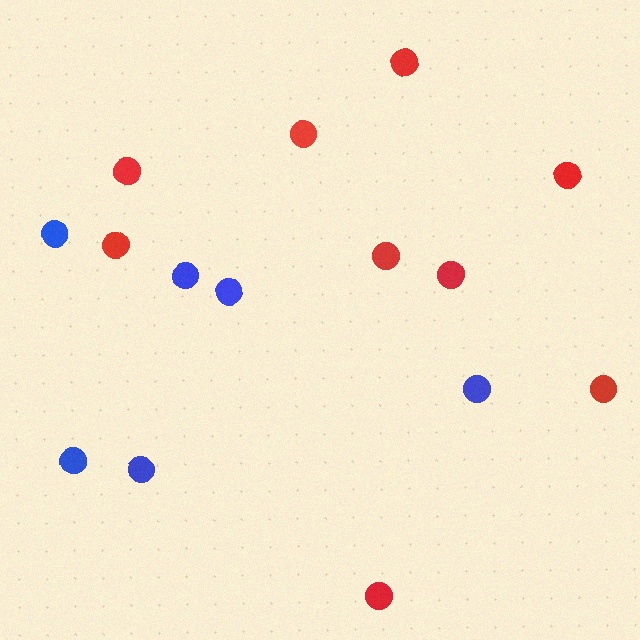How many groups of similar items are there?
There are 2 groups: one group of red circles (9) and one group of blue circles (6).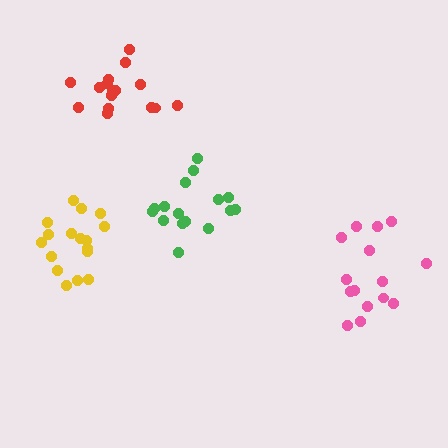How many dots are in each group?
Group 1: 16 dots, Group 2: 15 dots, Group 3: 17 dots, Group 4: 16 dots (64 total).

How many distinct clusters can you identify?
There are 4 distinct clusters.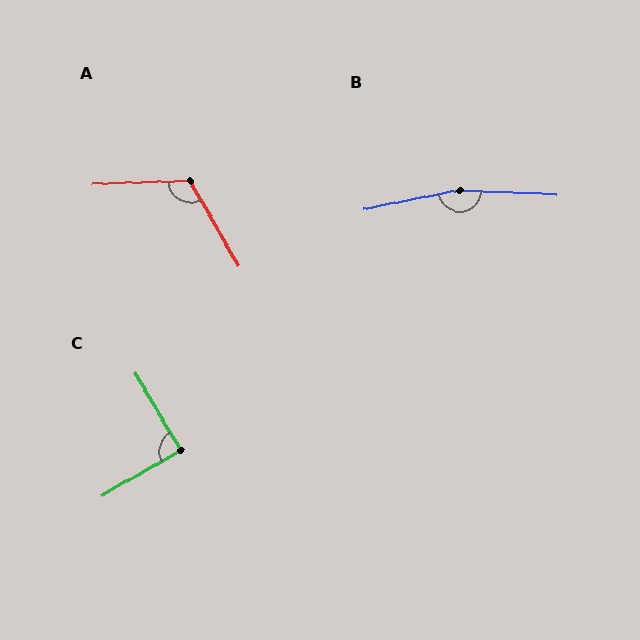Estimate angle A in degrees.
Approximately 118 degrees.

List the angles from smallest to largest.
C (89°), A (118°), B (166°).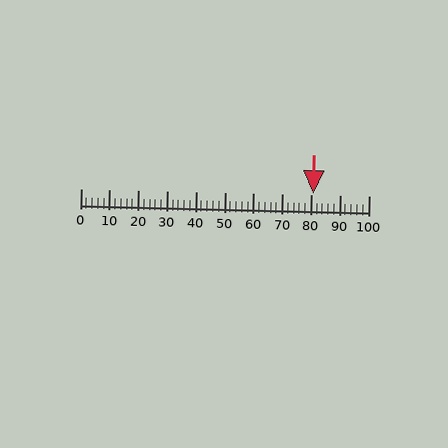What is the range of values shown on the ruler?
The ruler shows values from 0 to 100.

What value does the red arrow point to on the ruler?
The red arrow points to approximately 81.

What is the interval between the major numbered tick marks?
The major tick marks are spaced 10 units apart.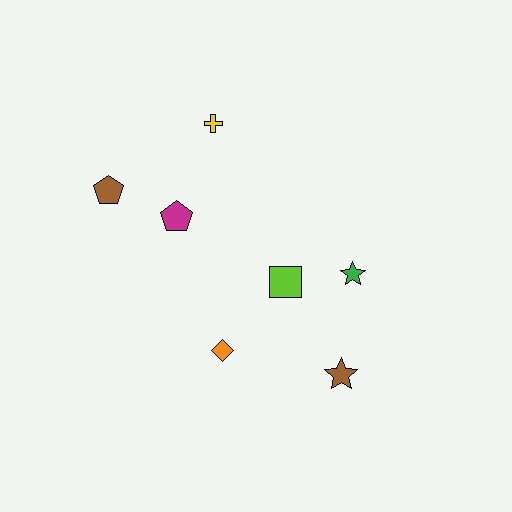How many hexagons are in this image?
There are no hexagons.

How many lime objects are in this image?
There is 1 lime object.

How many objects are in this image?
There are 7 objects.